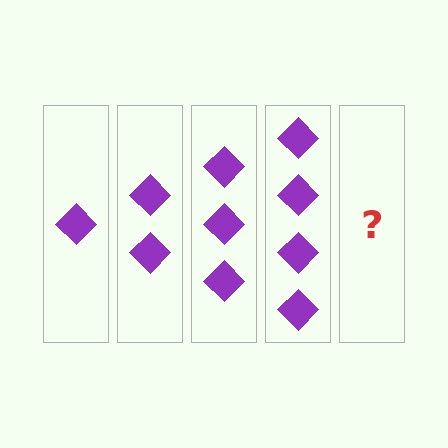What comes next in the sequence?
The next element should be 5 diamonds.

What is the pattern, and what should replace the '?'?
The pattern is that each step adds one more diamond. The '?' should be 5 diamonds.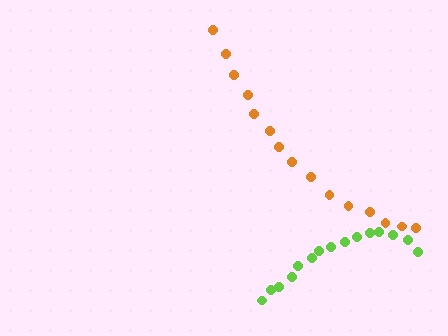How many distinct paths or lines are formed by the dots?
There are 2 distinct paths.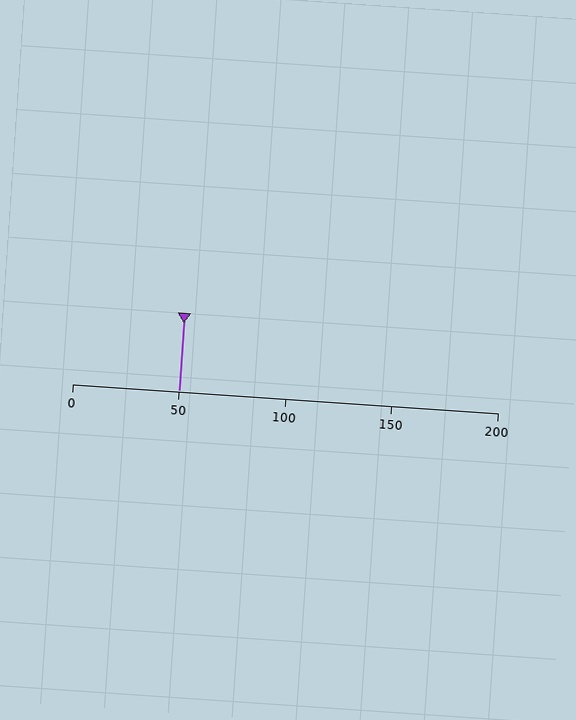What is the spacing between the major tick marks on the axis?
The major ticks are spaced 50 apart.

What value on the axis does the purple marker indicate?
The marker indicates approximately 50.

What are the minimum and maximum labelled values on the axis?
The axis runs from 0 to 200.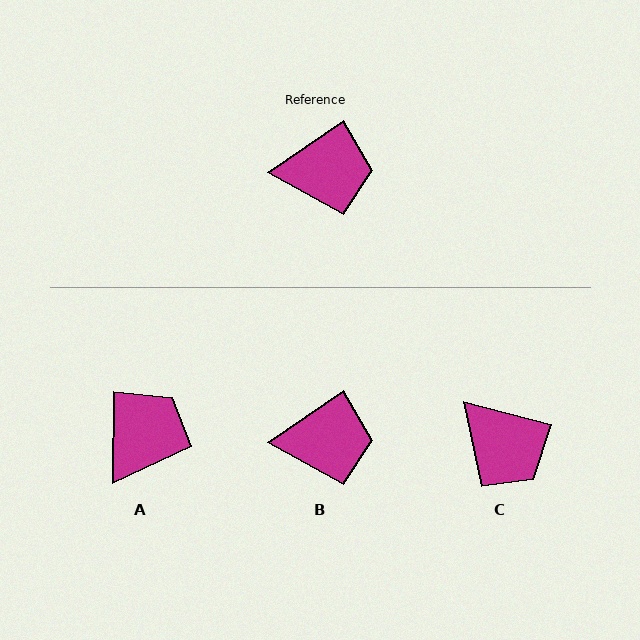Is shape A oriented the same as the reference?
No, it is off by about 54 degrees.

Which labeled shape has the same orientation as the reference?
B.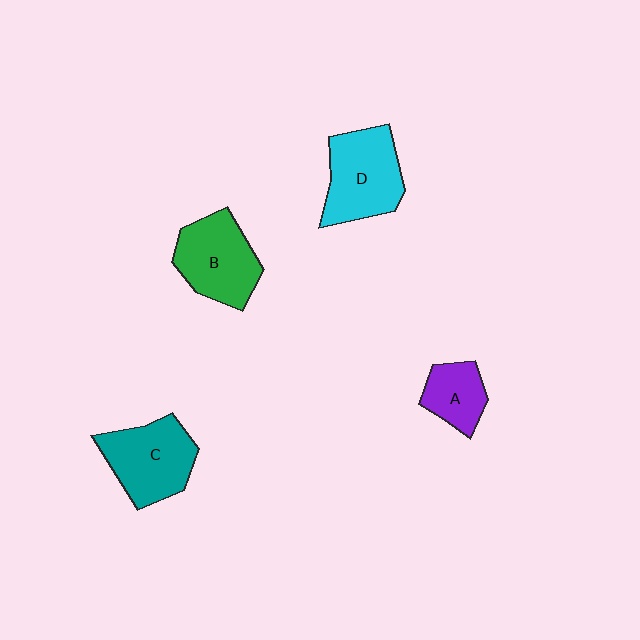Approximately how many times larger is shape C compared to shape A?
Approximately 1.8 times.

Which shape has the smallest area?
Shape A (purple).